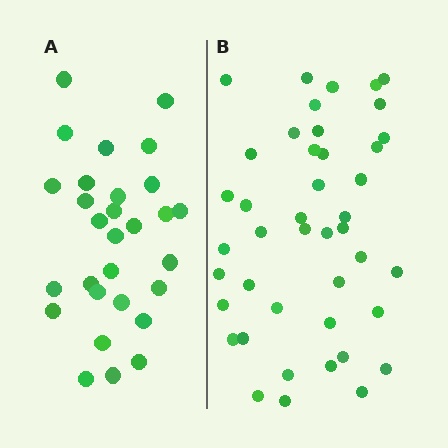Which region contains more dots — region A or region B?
Region B (the right region) has more dots.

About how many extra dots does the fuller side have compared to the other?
Region B has approximately 15 more dots than region A.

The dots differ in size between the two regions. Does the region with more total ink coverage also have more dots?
No. Region A has more total ink coverage because its dots are larger, but region B actually contains more individual dots. Total area can be misleading — the number of items is what matters here.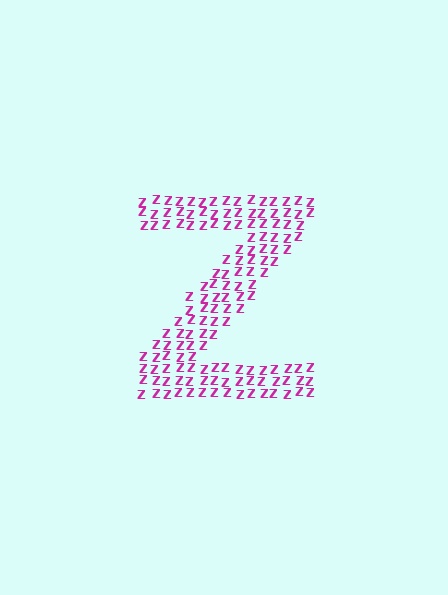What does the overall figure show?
The overall figure shows the letter Z.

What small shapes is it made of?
It is made of small letter Z's.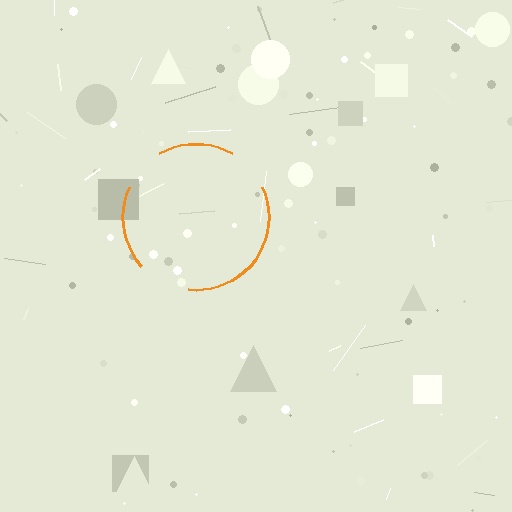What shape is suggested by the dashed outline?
The dashed outline suggests a circle.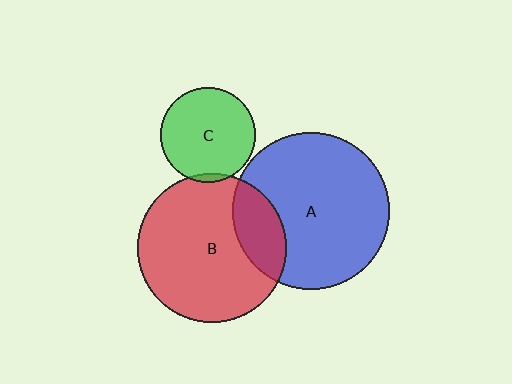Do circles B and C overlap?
Yes.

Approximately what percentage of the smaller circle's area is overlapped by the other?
Approximately 5%.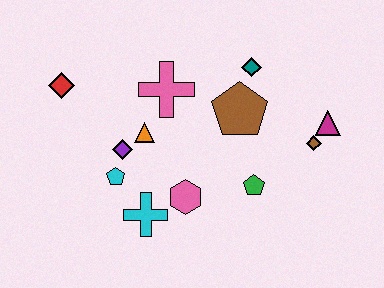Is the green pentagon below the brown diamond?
Yes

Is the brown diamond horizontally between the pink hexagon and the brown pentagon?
No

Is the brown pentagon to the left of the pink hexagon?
No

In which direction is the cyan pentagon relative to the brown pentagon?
The cyan pentagon is to the left of the brown pentagon.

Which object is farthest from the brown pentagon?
The red diamond is farthest from the brown pentagon.